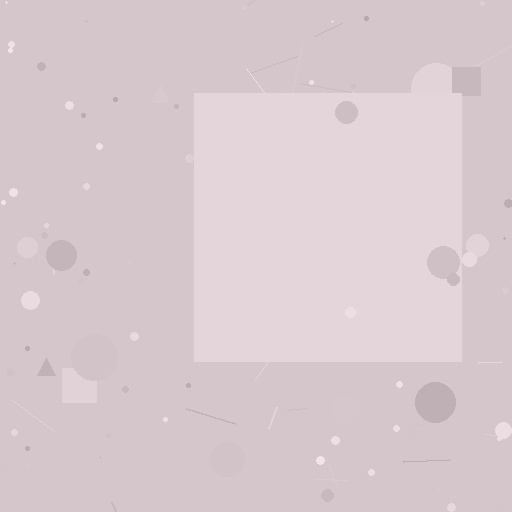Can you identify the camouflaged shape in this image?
The camouflaged shape is a square.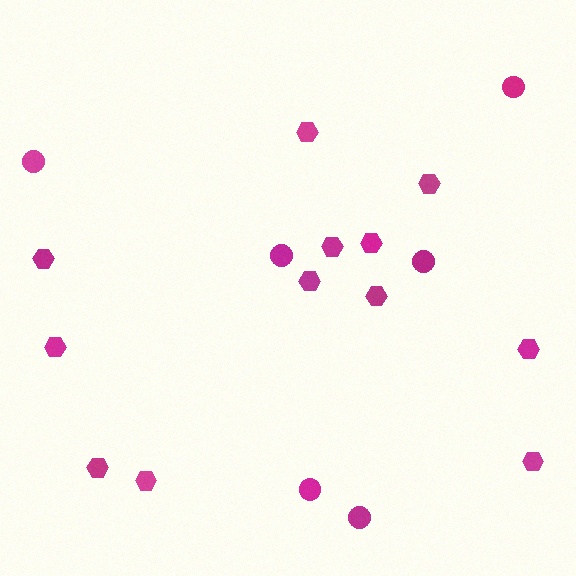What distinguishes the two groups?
There are 2 groups: one group of circles (6) and one group of hexagons (12).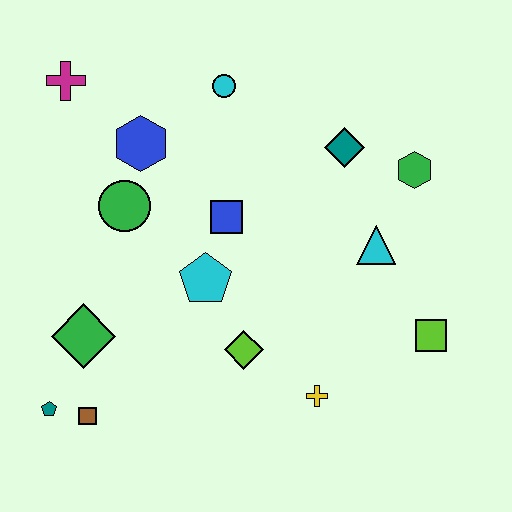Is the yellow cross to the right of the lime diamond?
Yes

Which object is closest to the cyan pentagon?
The blue square is closest to the cyan pentagon.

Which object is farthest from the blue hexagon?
The lime square is farthest from the blue hexagon.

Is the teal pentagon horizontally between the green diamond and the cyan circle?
No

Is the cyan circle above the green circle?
Yes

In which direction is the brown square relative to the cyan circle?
The brown square is below the cyan circle.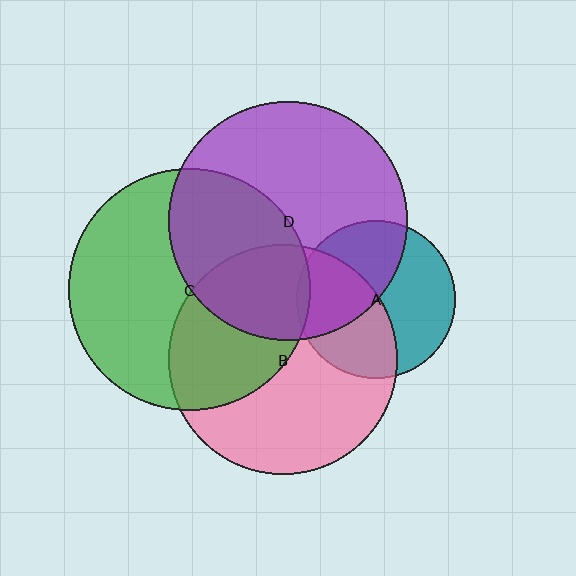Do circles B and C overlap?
Yes.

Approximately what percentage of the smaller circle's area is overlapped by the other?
Approximately 40%.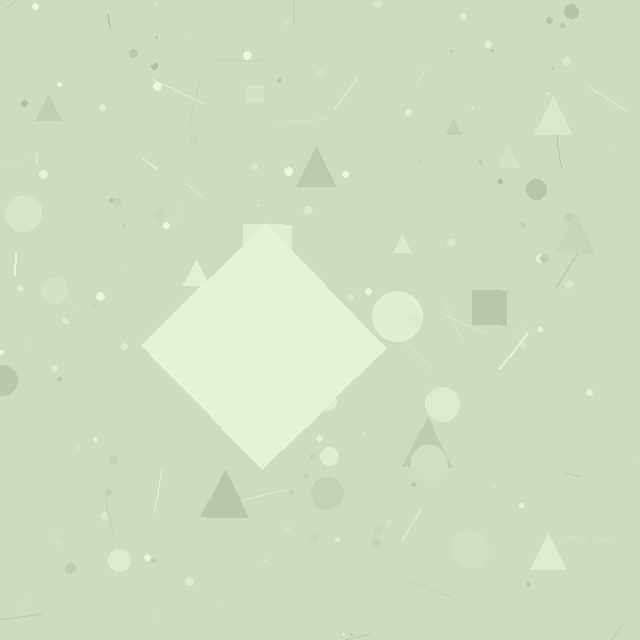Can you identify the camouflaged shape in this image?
The camouflaged shape is a diamond.